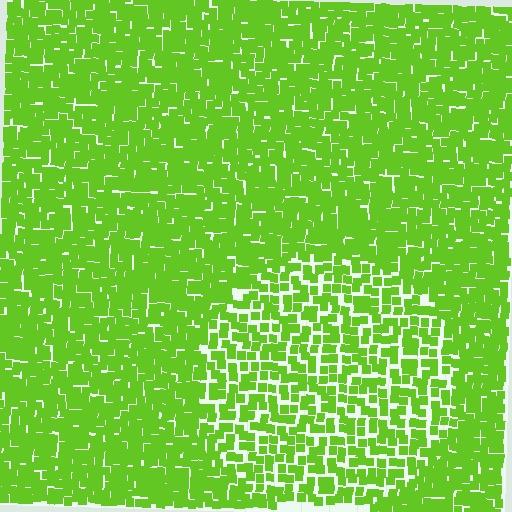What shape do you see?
I see a circle.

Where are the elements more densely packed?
The elements are more densely packed outside the circle boundary.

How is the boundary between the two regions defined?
The boundary is defined by a change in element density (approximately 1.7x ratio). All elements are the same color, size, and shape.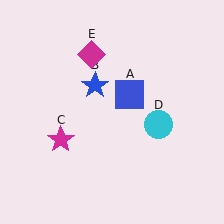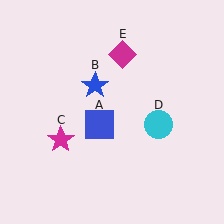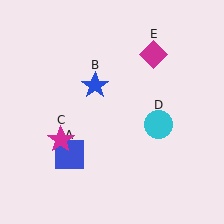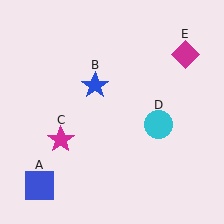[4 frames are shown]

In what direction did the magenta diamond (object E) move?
The magenta diamond (object E) moved right.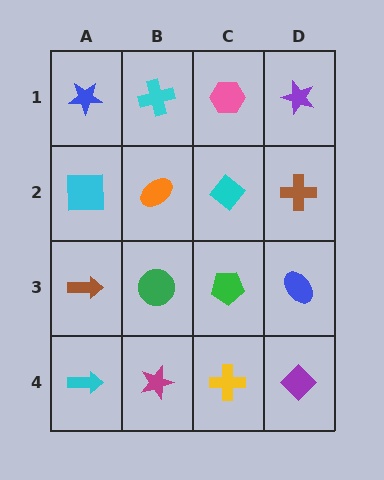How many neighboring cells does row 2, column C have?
4.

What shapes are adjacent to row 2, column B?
A cyan cross (row 1, column B), a green circle (row 3, column B), a cyan square (row 2, column A), a cyan diamond (row 2, column C).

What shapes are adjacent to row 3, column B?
An orange ellipse (row 2, column B), a magenta star (row 4, column B), a brown arrow (row 3, column A), a green pentagon (row 3, column C).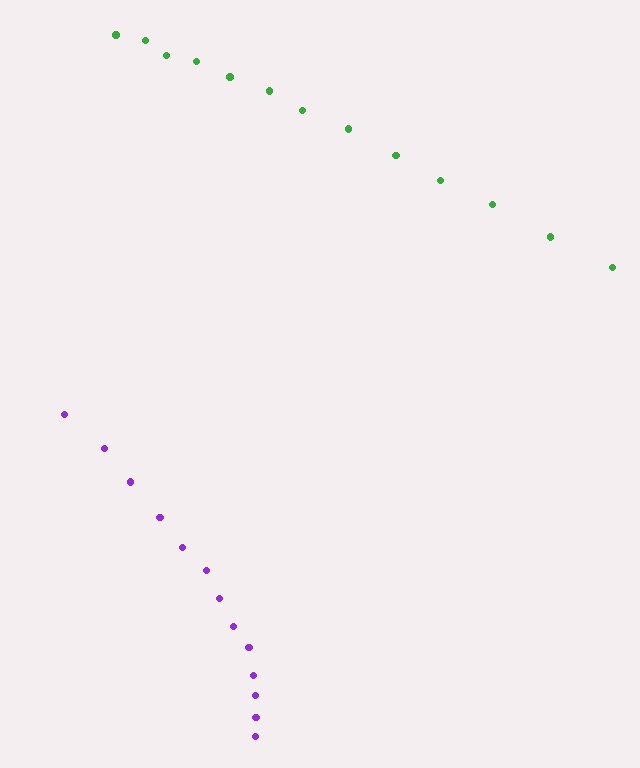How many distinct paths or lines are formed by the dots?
There are 2 distinct paths.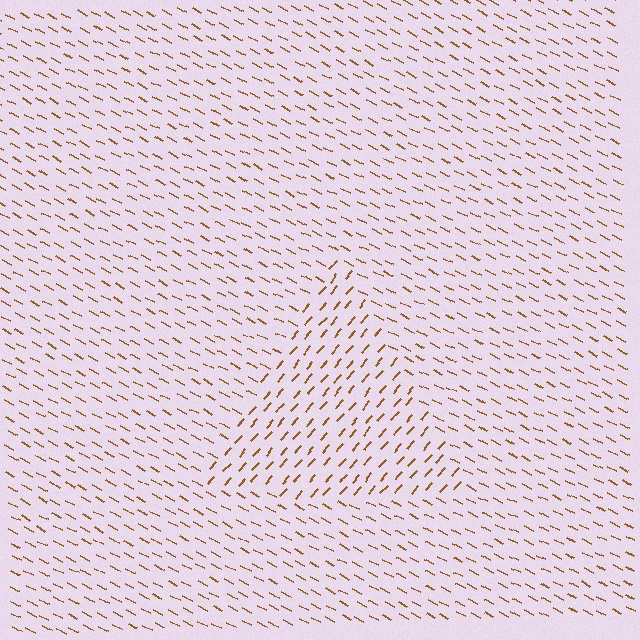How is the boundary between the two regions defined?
The boundary is defined purely by a change in line orientation (approximately 76 degrees difference). All lines are the same color and thickness.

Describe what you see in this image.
The image is filled with small brown line segments. A triangle region in the image has lines oriented differently from the surrounding lines, creating a visible texture boundary.